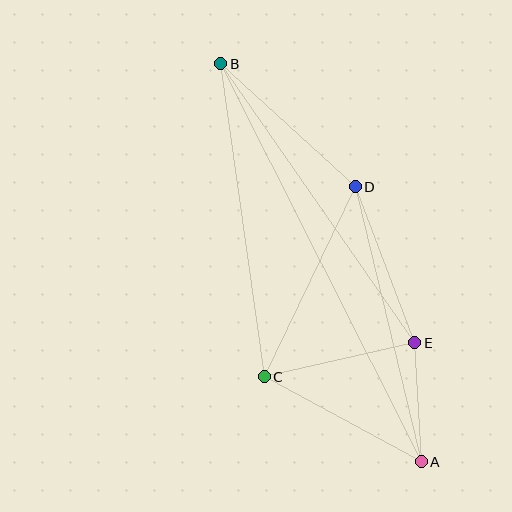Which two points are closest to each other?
Points A and E are closest to each other.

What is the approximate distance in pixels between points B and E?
The distance between B and E is approximately 340 pixels.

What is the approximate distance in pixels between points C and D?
The distance between C and D is approximately 211 pixels.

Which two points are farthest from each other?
Points A and B are farthest from each other.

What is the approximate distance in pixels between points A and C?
The distance between A and C is approximately 179 pixels.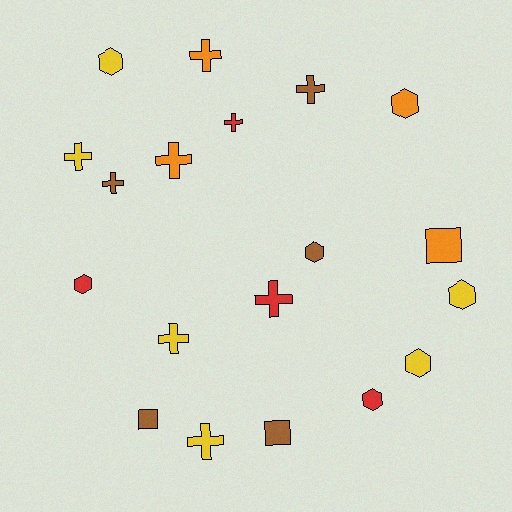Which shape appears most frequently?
Cross, with 9 objects.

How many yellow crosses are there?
There are 3 yellow crosses.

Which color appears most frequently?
Yellow, with 6 objects.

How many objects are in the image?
There are 19 objects.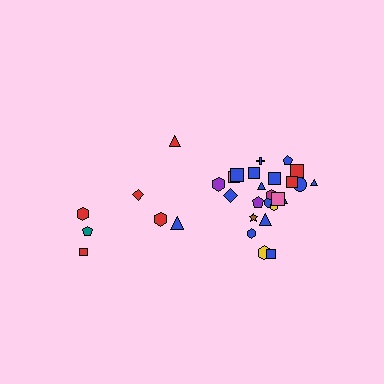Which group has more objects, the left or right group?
The right group.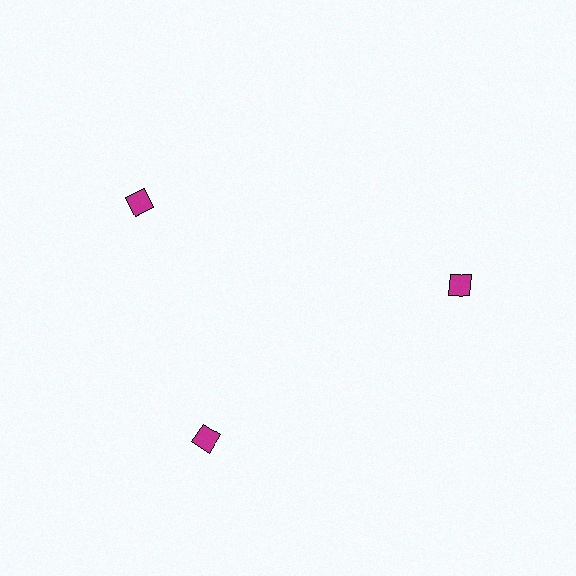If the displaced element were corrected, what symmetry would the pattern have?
It would have 3-fold rotational symmetry — the pattern would map onto itself every 120 degrees.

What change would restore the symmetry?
The symmetry would be restored by rotating it back into even spacing with its neighbors so that all 3 diamonds sit at equal angles and equal distance from the center.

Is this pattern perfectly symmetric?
No. The 3 magenta diamonds are arranged in a ring, but one element near the 11 o'clock position is rotated out of alignment along the ring, breaking the 3-fold rotational symmetry.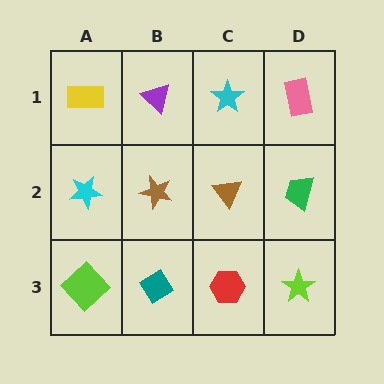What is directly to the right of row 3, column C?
A lime star.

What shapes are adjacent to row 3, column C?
A brown triangle (row 2, column C), a teal diamond (row 3, column B), a lime star (row 3, column D).